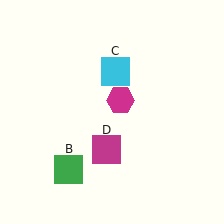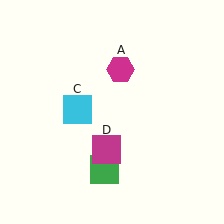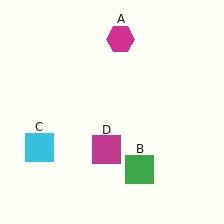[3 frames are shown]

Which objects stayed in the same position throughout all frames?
Magenta square (object D) remained stationary.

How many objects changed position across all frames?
3 objects changed position: magenta hexagon (object A), green square (object B), cyan square (object C).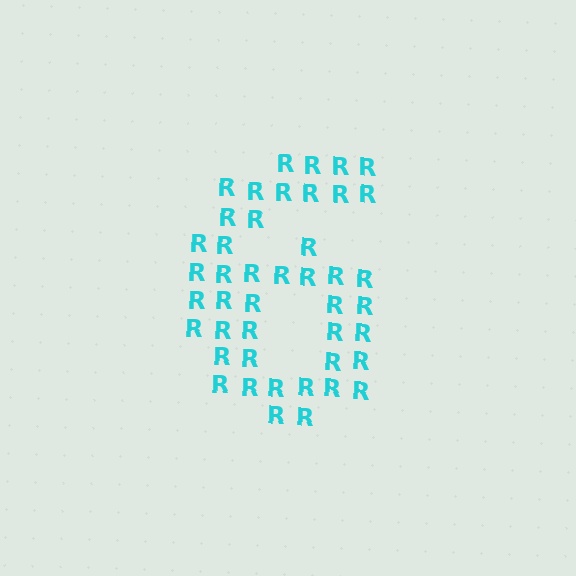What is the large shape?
The large shape is the digit 6.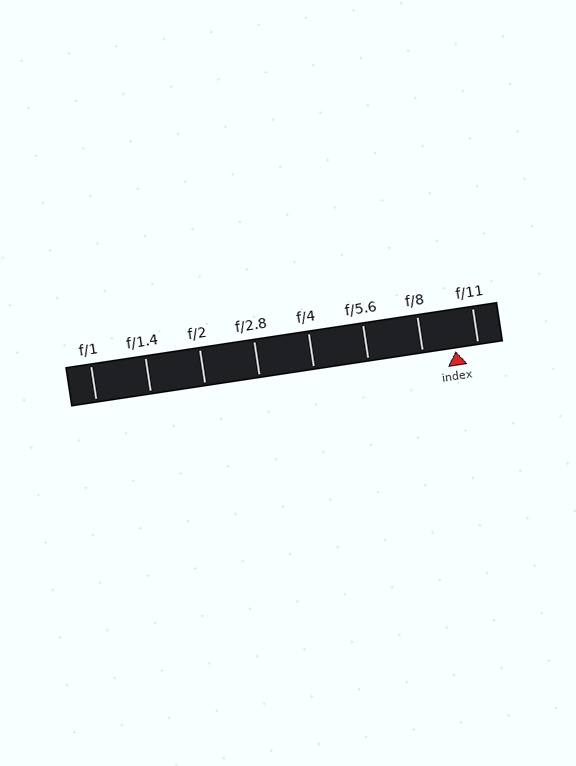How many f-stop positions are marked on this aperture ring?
There are 8 f-stop positions marked.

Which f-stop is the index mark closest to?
The index mark is closest to f/11.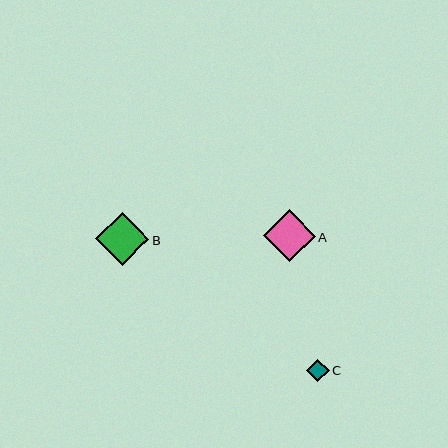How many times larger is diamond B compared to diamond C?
Diamond B is approximately 2.3 times the size of diamond C.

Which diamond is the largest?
Diamond B is the largest with a size of approximately 53 pixels.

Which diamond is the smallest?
Diamond C is the smallest with a size of approximately 23 pixels.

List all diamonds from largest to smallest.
From largest to smallest: B, A, C.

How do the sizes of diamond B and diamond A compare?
Diamond B and diamond A are approximately the same size.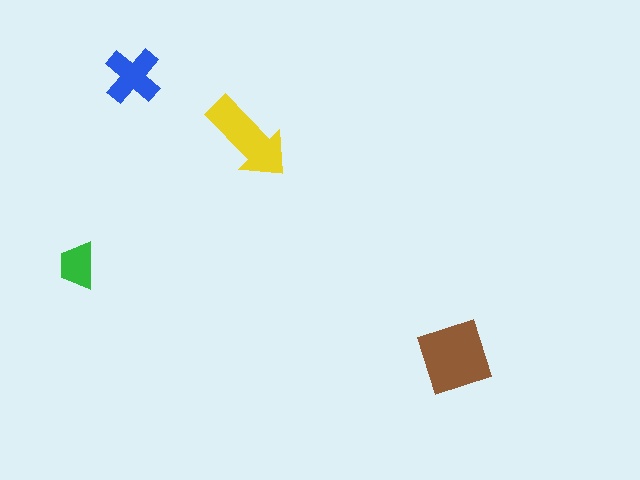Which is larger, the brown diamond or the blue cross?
The brown diamond.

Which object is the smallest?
The green trapezoid.